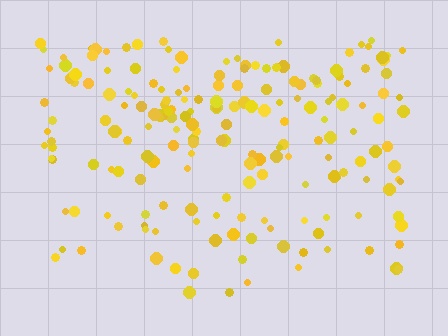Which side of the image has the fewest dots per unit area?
The bottom.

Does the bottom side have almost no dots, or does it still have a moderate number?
Still a moderate number, just noticeably fewer than the top.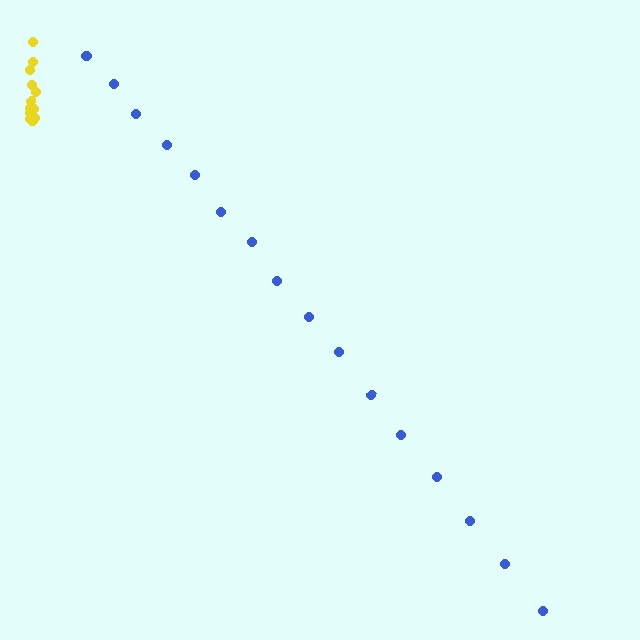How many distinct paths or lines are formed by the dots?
There are 2 distinct paths.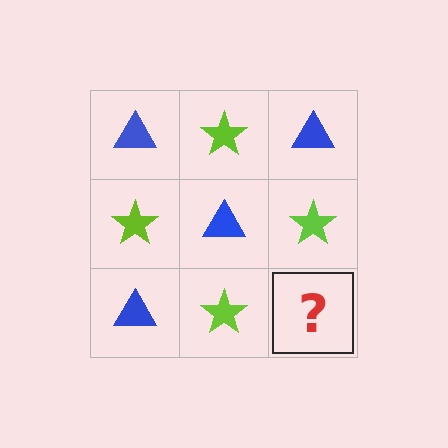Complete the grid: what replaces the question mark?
The question mark should be replaced with a blue triangle.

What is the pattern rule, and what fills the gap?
The rule is that it alternates blue triangle and lime star in a checkerboard pattern. The gap should be filled with a blue triangle.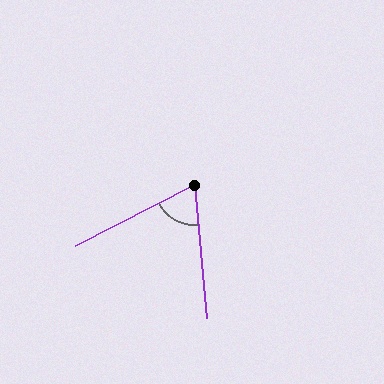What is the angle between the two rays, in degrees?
Approximately 68 degrees.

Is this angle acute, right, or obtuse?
It is acute.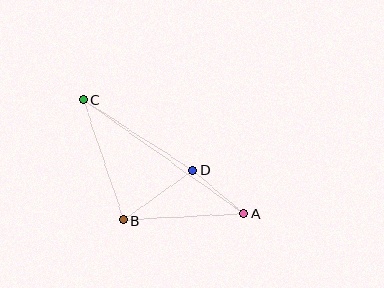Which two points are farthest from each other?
Points A and C are farthest from each other.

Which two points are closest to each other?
Points A and D are closest to each other.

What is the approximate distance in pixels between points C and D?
The distance between C and D is approximately 131 pixels.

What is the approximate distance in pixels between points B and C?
The distance between B and C is approximately 127 pixels.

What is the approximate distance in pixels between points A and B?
The distance between A and B is approximately 121 pixels.